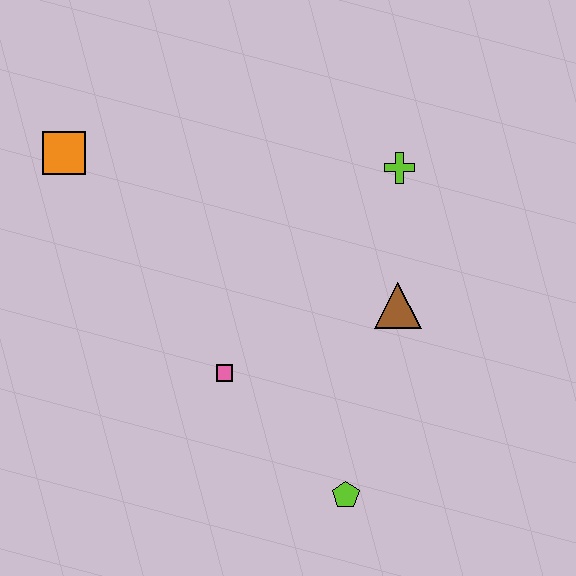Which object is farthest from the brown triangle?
The orange square is farthest from the brown triangle.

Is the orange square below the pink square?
No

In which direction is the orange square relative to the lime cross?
The orange square is to the left of the lime cross.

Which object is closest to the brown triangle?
The lime cross is closest to the brown triangle.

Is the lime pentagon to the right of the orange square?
Yes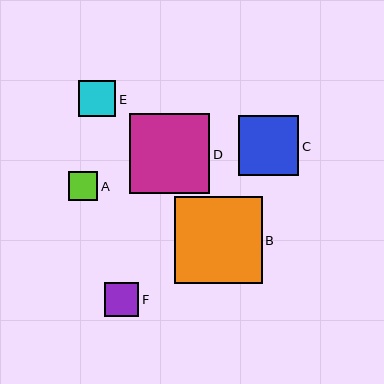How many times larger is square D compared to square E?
Square D is approximately 2.2 times the size of square E.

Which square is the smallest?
Square A is the smallest with a size of approximately 29 pixels.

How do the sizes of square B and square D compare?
Square B and square D are approximately the same size.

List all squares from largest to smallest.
From largest to smallest: B, D, C, E, F, A.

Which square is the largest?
Square B is the largest with a size of approximately 87 pixels.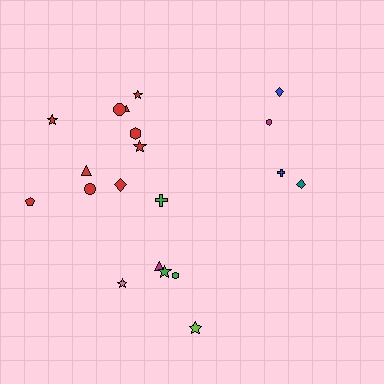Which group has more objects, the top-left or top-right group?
The top-left group.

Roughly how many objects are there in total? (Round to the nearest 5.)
Roughly 20 objects in total.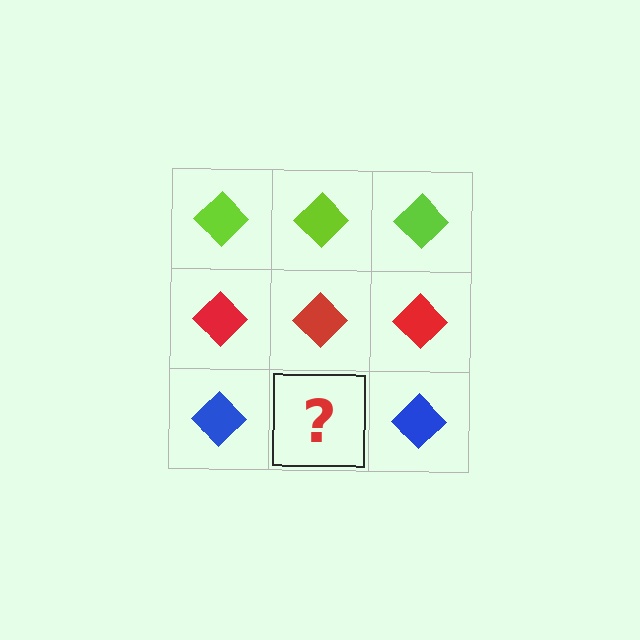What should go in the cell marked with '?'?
The missing cell should contain a blue diamond.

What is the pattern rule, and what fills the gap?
The rule is that each row has a consistent color. The gap should be filled with a blue diamond.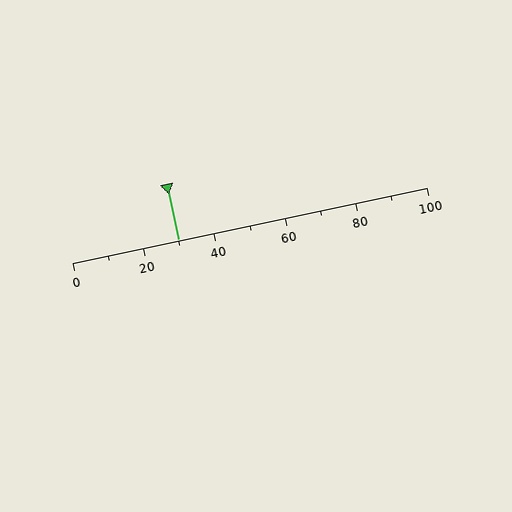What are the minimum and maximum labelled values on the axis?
The axis runs from 0 to 100.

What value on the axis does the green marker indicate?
The marker indicates approximately 30.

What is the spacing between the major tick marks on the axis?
The major ticks are spaced 20 apart.